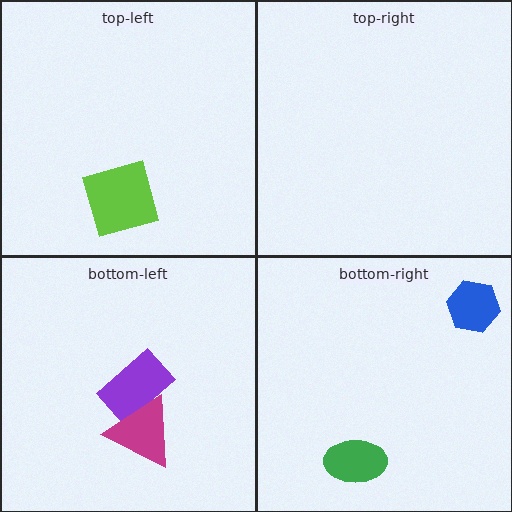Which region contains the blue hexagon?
The bottom-right region.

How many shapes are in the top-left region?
1.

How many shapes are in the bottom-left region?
2.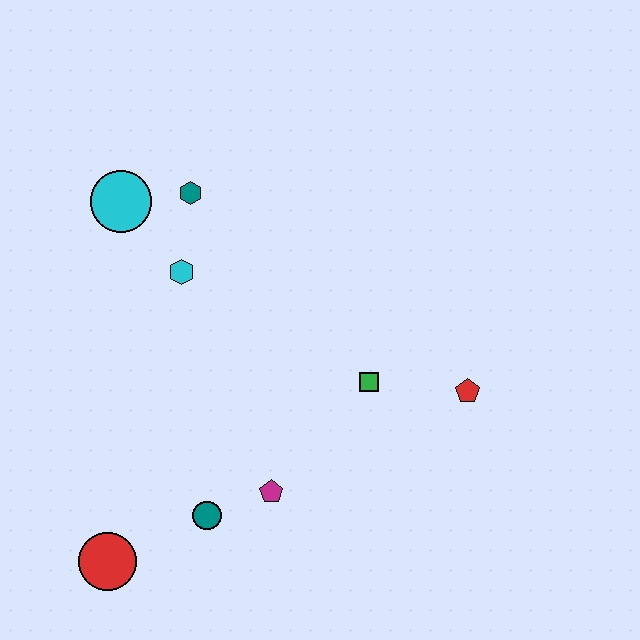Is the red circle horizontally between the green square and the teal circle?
No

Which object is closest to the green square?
The red pentagon is closest to the green square.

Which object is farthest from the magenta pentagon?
The cyan circle is farthest from the magenta pentagon.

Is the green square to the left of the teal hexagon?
No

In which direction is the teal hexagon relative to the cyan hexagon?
The teal hexagon is above the cyan hexagon.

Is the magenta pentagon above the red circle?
Yes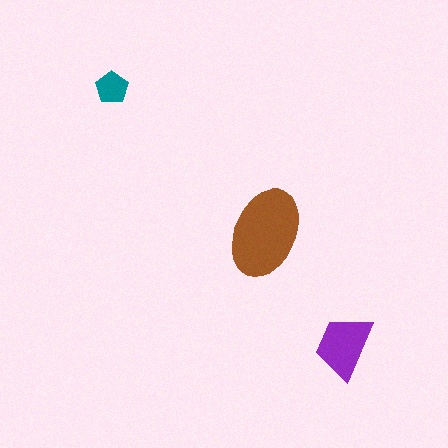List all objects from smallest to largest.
The teal pentagon, the purple trapezoid, the brown ellipse.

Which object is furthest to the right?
The purple trapezoid is rightmost.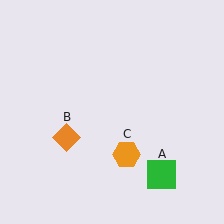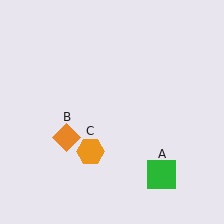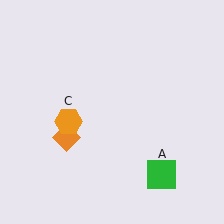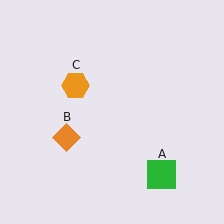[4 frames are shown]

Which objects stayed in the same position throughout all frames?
Green square (object A) and orange diamond (object B) remained stationary.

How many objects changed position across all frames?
1 object changed position: orange hexagon (object C).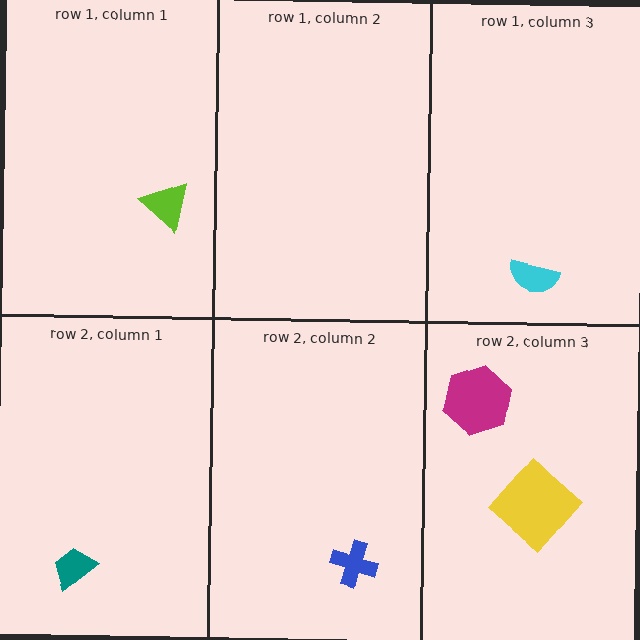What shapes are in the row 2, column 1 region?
The teal trapezoid.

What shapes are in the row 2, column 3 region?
The magenta hexagon, the yellow diamond.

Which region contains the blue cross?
The row 2, column 2 region.